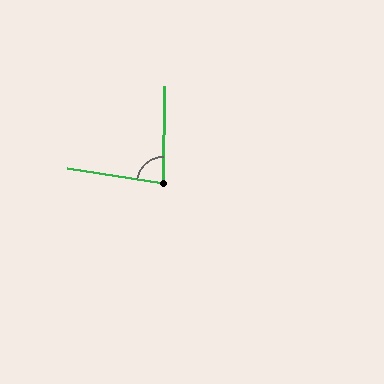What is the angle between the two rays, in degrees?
Approximately 82 degrees.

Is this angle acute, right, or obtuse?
It is acute.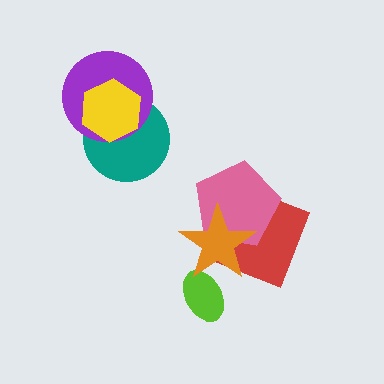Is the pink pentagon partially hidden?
Yes, it is partially covered by another shape.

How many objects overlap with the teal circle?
2 objects overlap with the teal circle.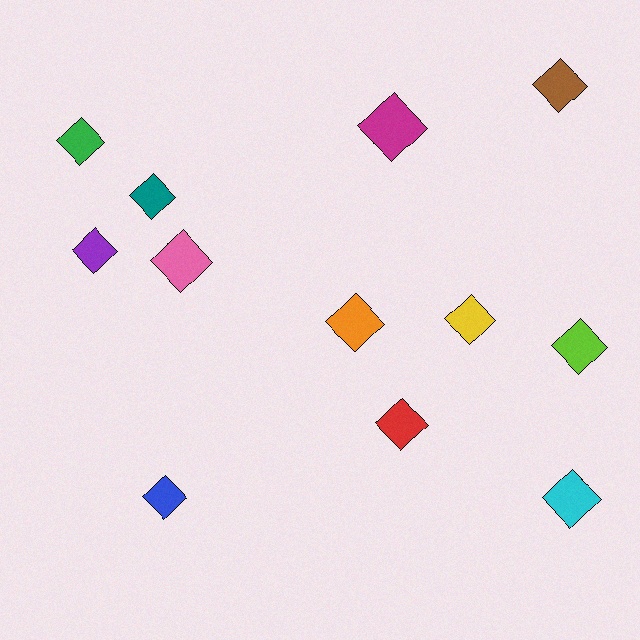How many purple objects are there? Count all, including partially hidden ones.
There is 1 purple object.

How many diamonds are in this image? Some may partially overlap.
There are 12 diamonds.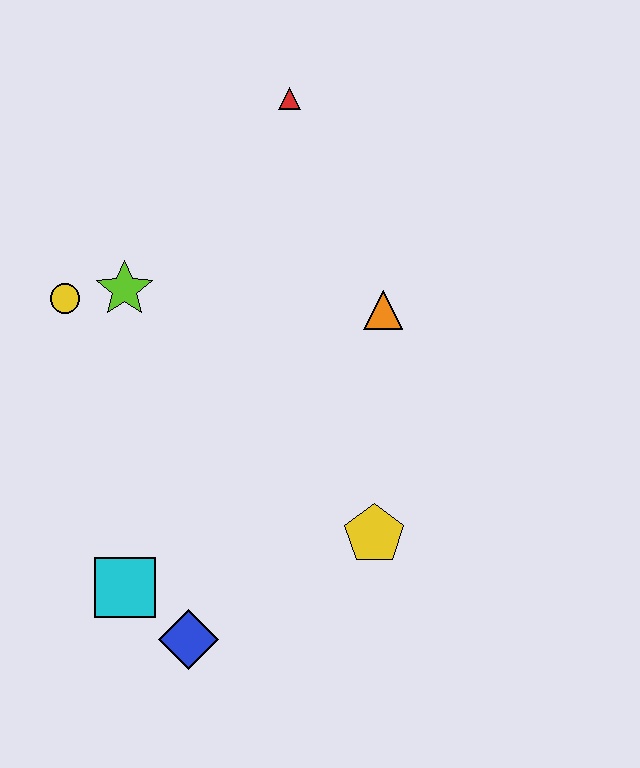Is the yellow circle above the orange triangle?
Yes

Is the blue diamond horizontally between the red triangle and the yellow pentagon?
No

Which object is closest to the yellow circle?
The lime star is closest to the yellow circle.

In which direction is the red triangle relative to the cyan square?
The red triangle is above the cyan square.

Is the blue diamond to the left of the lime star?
No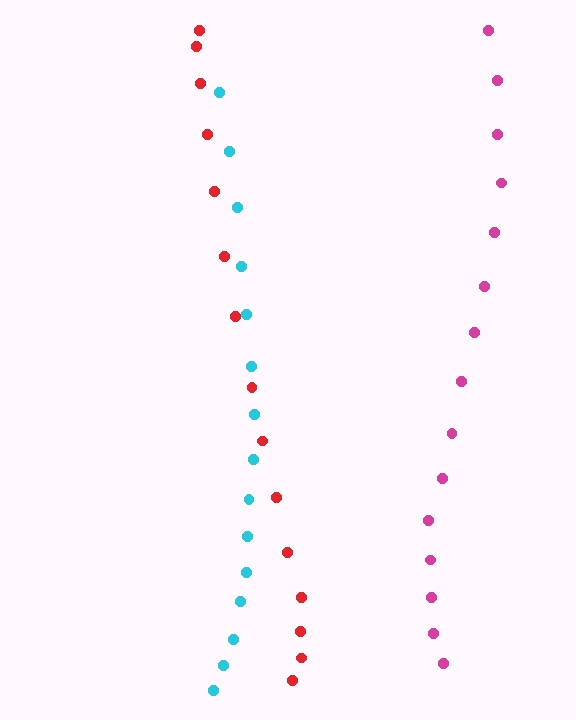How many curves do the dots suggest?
There are 3 distinct paths.